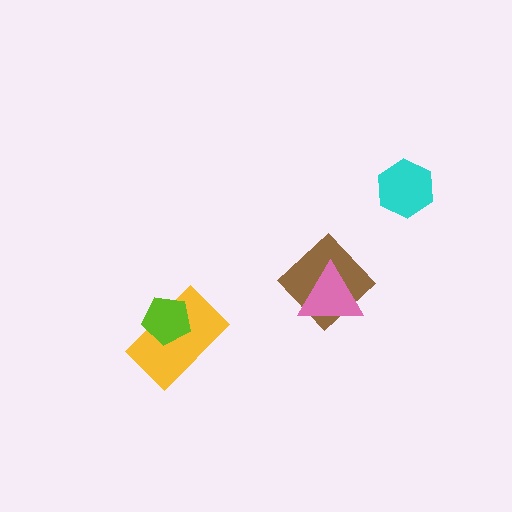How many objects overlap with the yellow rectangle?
1 object overlaps with the yellow rectangle.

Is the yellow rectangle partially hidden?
Yes, it is partially covered by another shape.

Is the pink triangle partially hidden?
No, no other shape covers it.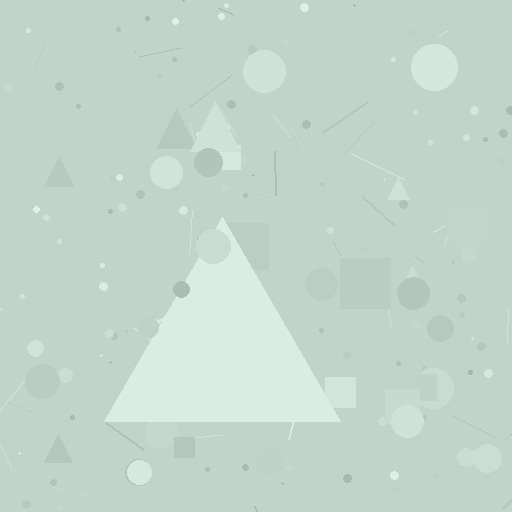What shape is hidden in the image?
A triangle is hidden in the image.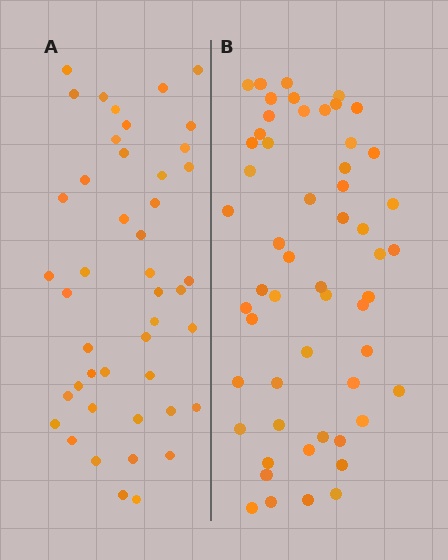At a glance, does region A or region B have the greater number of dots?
Region B (the right region) has more dots.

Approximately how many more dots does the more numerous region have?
Region B has roughly 10 or so more dots than region A.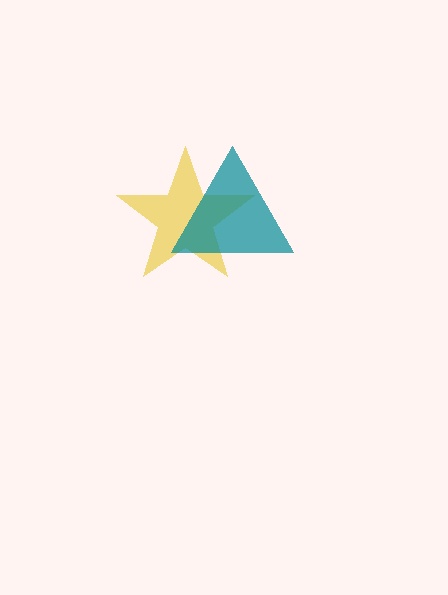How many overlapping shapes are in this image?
There are 2 overlapping shapes in the image.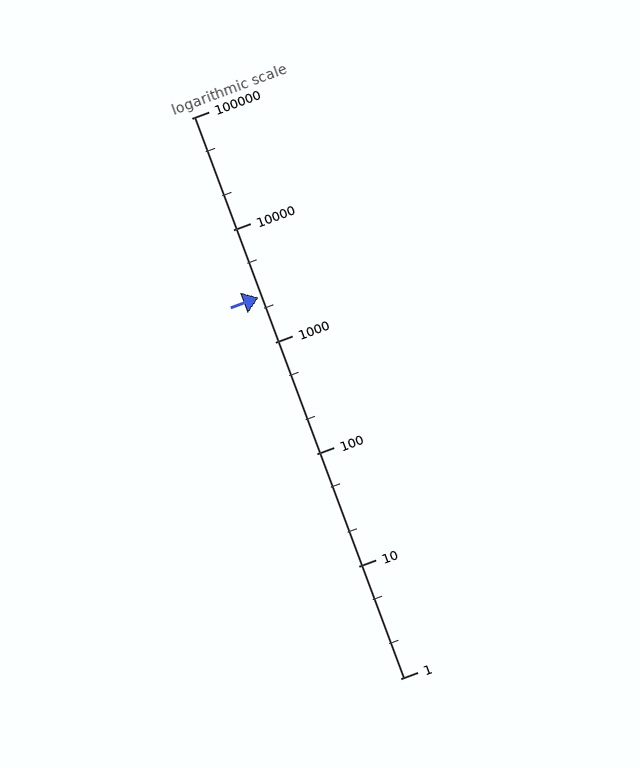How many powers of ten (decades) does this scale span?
The scale spans 5 decades, from 1 to 100000.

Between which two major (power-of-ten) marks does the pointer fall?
The pointer is between 1000 and 10000.